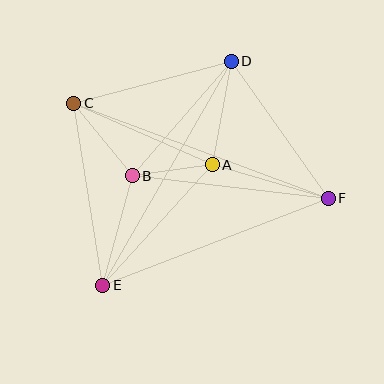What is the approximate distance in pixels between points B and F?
The distance between B and F is approximately 197 pixels.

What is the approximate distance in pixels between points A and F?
The distance between A and F is approximately 121 pixels.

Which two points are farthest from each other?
Points C and F are farthest from each other.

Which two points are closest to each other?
Points A and B are closest to each other.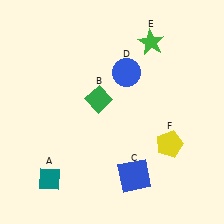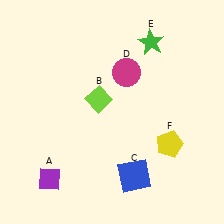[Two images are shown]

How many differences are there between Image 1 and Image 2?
There are 3 differences between the two images.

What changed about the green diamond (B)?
In Image 1, B is green. In Image 2, it changed to lime.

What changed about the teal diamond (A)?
In Image 1, A is teal. In Image 2, it changed to purple.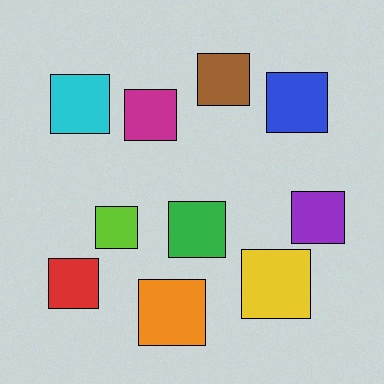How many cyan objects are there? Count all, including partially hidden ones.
There is 1 cyan object.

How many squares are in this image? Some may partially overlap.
There are 10 squares.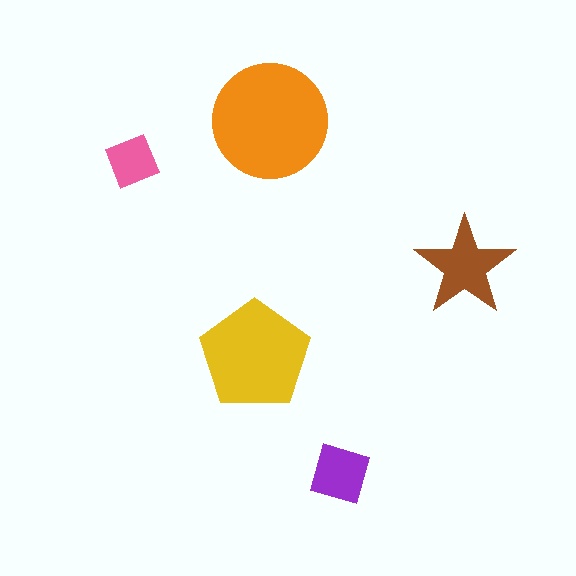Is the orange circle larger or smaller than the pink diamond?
Larger.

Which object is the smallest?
The pink diamond.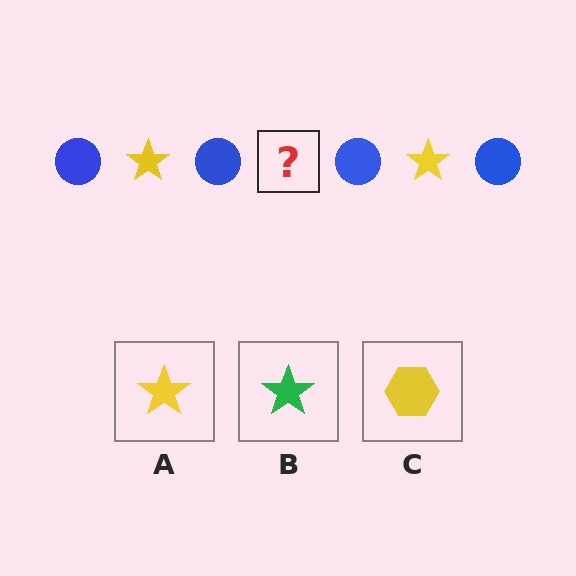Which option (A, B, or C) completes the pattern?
A.